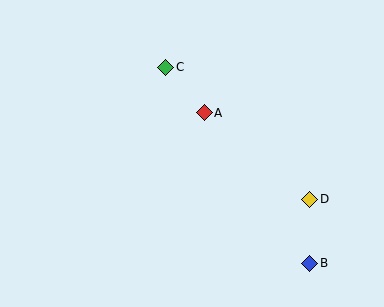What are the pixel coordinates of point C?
Point C is at (166, 67).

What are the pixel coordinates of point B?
Point B is at (310, 264).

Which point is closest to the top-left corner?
Point C is closest to the top-left corner.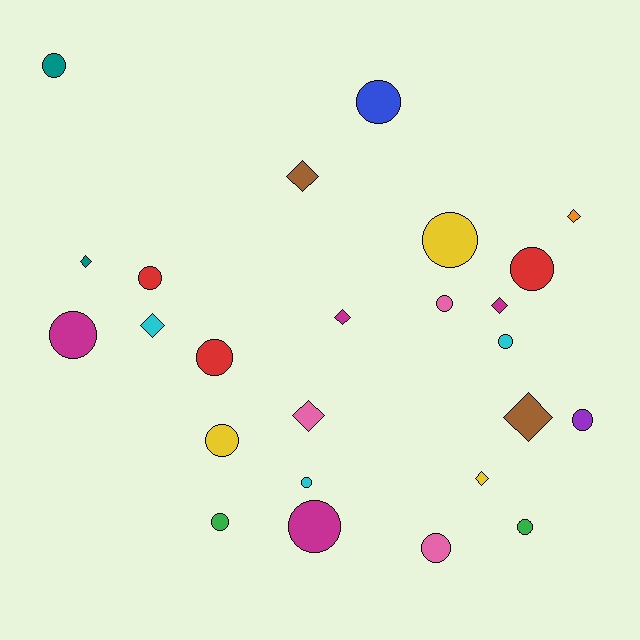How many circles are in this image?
There are 16 circles.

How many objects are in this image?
There are 25 objects.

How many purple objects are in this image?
There is 1 purple object.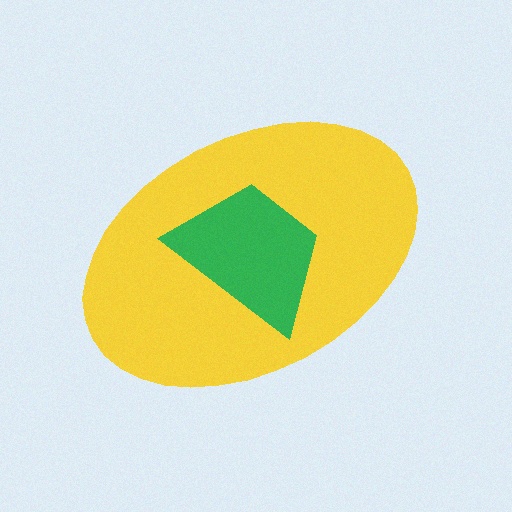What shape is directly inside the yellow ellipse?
The green trapezoid.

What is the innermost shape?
The green trapezoid.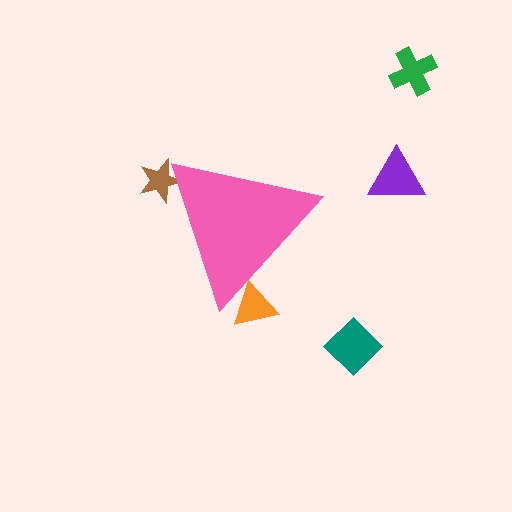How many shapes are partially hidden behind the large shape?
2 shapes are partially hidden.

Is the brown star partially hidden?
Yes, the brown star is partially hidden behind the pink triangle.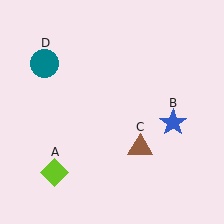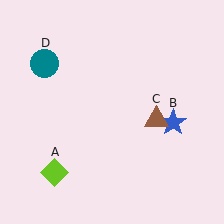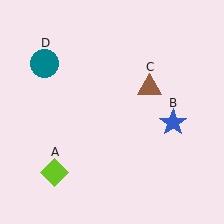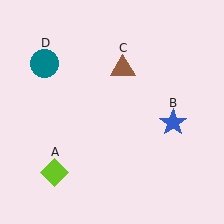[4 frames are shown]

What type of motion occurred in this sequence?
The brown triangle (object C) rotated counterclockwise around the center of the scene.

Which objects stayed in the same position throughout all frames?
Lime diamond (object A) and blue star (object B) and teal circle (object D) remained stationary.